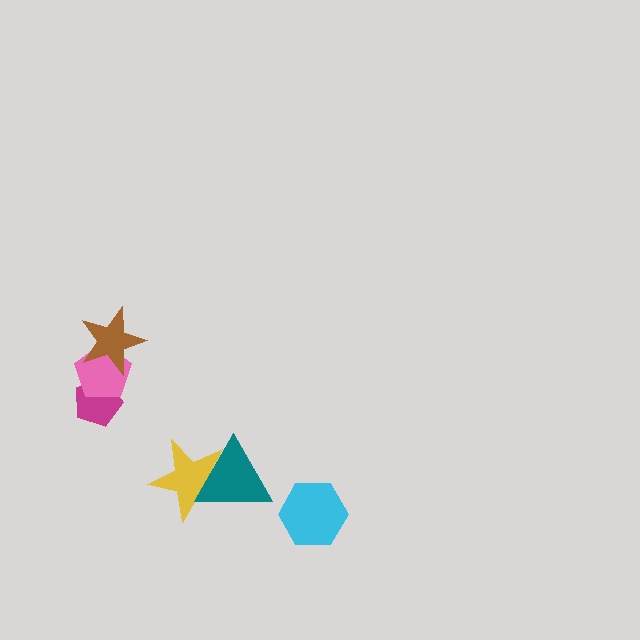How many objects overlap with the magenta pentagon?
1 object overlaps with the magenta pentagon.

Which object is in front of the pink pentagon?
The brown star is in front of the pink pentagon.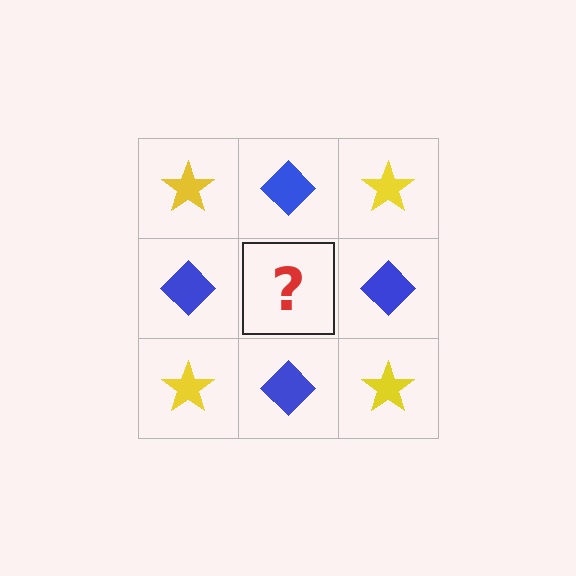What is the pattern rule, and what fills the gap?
The rule is that it alternates yellow star and blue diamond in a checkerboard pattern. The gap should be filled with a yellow star.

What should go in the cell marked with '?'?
The missing cell should contain a yellow star.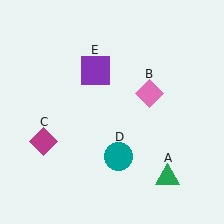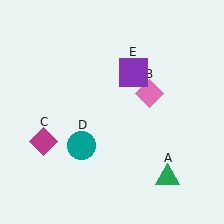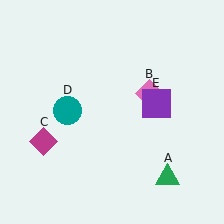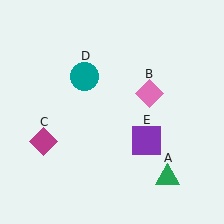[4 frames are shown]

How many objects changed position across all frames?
2 objects changed position: teal circle (object D), purple square (object E).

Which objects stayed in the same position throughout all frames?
Green triangle (object A) and pink diamond (object B) and magenta diamond (object C) remained stationary.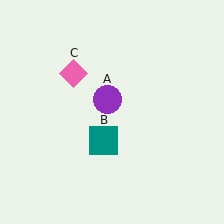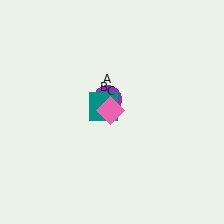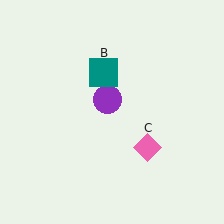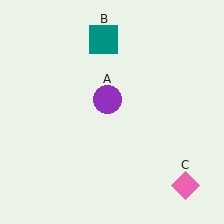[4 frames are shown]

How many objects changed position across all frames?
2 objects changed position: teal square (object B), pink diamond (object C).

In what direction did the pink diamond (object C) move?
The pink diamond (object C) moved down and to the right.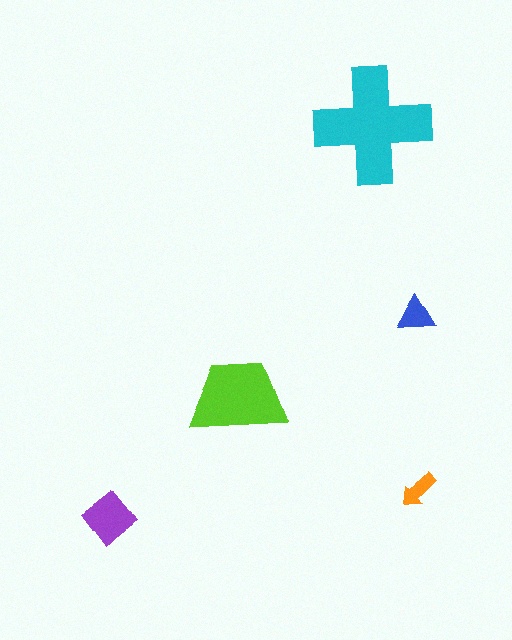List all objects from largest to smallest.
The cyan cross, the lime trapezoid, the purple diamond, the blue triangle, the orange arrow.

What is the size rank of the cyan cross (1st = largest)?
1st.